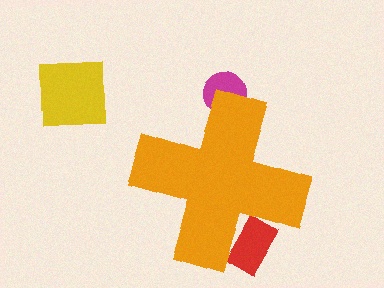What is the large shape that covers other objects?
An orange cross.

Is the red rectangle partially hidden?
Yes, the red rectangle is partially hidden behind the orange cross.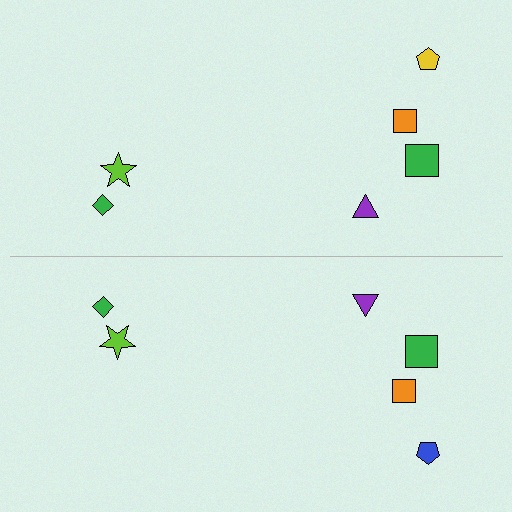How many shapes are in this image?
There are 12 shapes in this image.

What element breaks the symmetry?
The blue pentagon on the bottom side breaks the symmetry — its mirror counterpart is yellow.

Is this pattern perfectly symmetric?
No, the pattern is not perfectly symmetric. The blue pentagon on the bottom side breaks the symmetry — its mirror counterpart is yellow.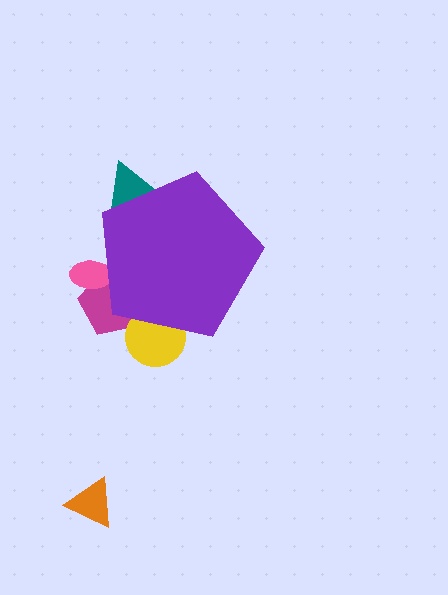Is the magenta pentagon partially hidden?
Yes, the magenta pentagon is partially hidden behind the purple pentagon.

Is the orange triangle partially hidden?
No, the orange triangle is fully visible.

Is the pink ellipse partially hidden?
Yes, the pink ellipse is partially hidden behind the purple pentagon.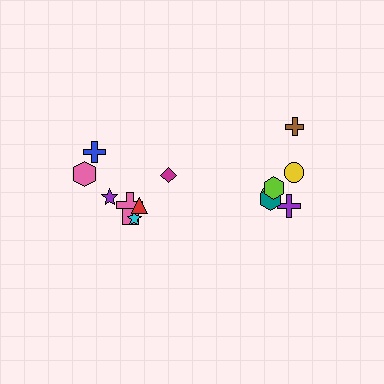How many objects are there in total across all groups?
There are 14 objects.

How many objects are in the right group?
There are 6 objects.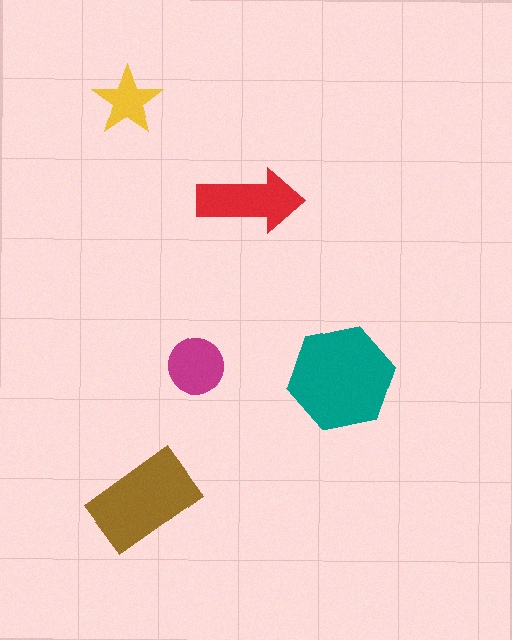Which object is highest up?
The yellow star is topmost.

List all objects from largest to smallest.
The teal hexagon, the brown rectangle, the red arrow, the magenta circle, the yellow star.